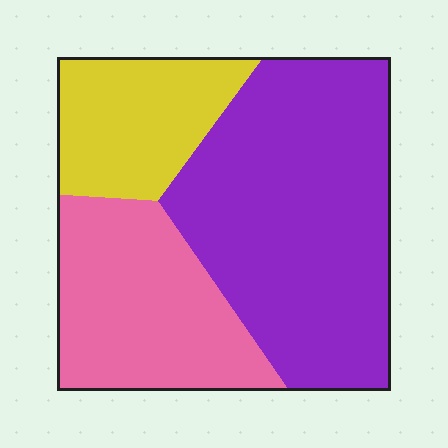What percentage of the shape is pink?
Pink covers roughly 30% of the shape.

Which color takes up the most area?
Purple, at roughly 50%.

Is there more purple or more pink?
Purple.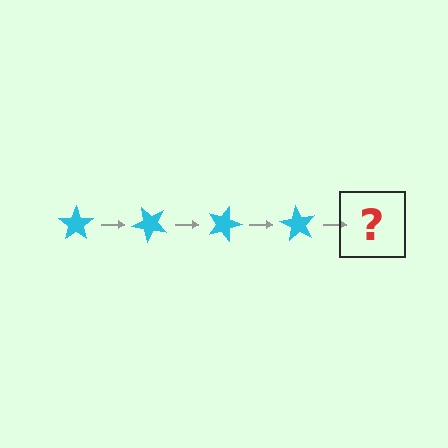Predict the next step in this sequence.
The next step is a cyan star rotated 180 degrees.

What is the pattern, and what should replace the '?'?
The pattern is that the star rotates 45 degrees each step. The '?' should be a cyan star rotated 180 degrees.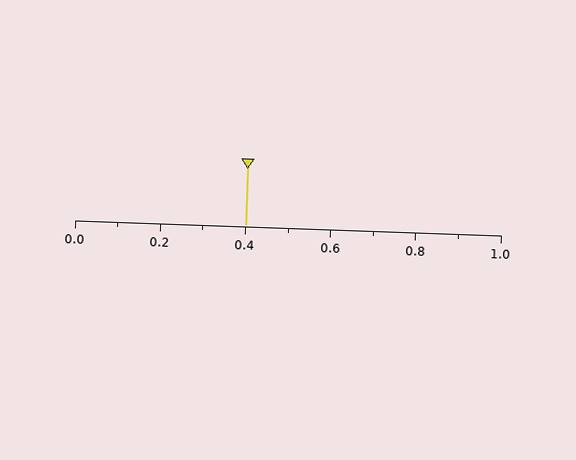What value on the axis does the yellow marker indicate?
The marker indicates approximately 0.4.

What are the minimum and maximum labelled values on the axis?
The axis runs from 0.0 to 1.0.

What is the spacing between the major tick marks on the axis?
The major ticks are spaced 0.2 apart.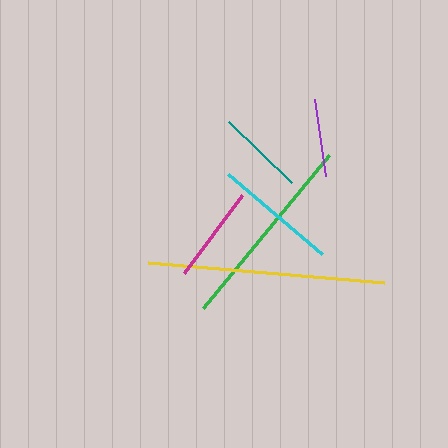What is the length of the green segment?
The green segment is approximately 198 pixels long.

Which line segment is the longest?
The yellow line is the longest at approximately 236 pixels.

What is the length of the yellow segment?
The yellow segment is approximately 236 pixels long.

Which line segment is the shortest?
The purple line is the shortest at approximately 78 pixels.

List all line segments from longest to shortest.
From longest to shortest: yellow, green, cyan, magenta, teal, purple.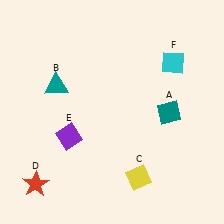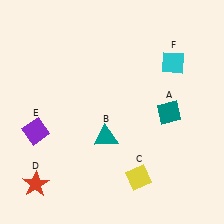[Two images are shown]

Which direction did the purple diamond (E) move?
The purple diamond (E) moved left.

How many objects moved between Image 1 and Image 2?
2 objects moved between the two images.